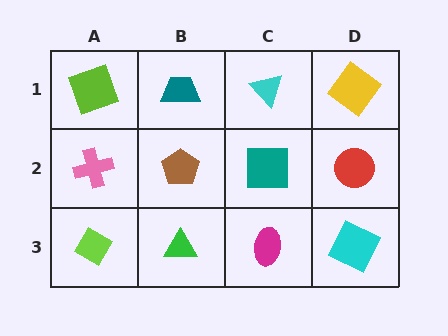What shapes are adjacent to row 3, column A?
A pink cross (row 2, column A), a green triangle (row 3, column B).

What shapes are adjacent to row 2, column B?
A teal trapezoid (row 1, column B), a green triangle (row 3, column B), a pink cross (row 2, column A), a teal square (row 2, column C).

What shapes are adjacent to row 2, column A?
A lime square (row 1, column A), a lime diamond (row 3, column A), a brown pentagon (row 2, column B).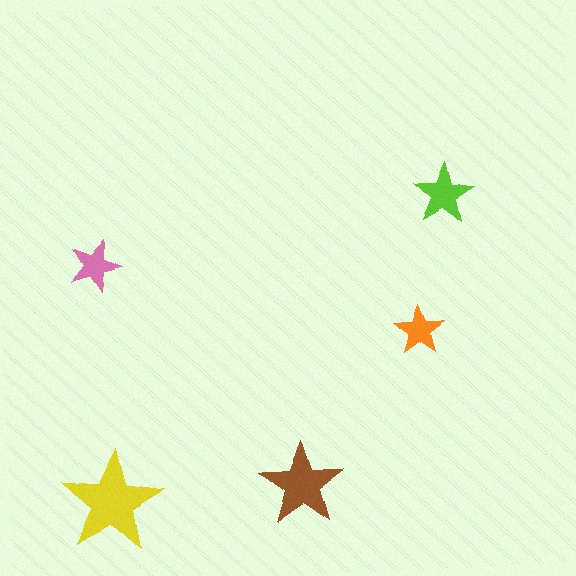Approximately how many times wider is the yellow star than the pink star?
About 2 times wider.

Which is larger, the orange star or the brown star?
The brown one.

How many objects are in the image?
There are 5 objects in the image.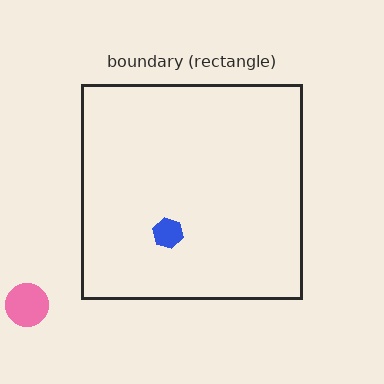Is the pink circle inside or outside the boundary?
Outside.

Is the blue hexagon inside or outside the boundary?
Inside.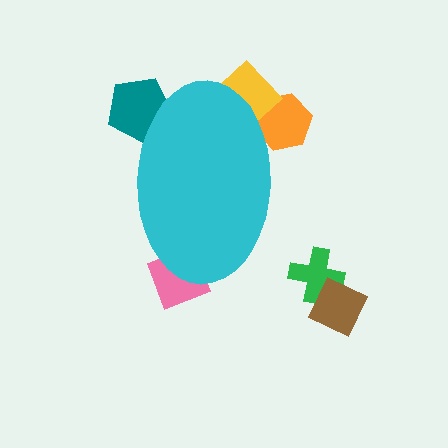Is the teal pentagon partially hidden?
Yes, the teal pentagon is partially hidden behind the cyan ellipse.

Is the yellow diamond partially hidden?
Yes, the yellow diamond is partially hidden behind the cyan ellipse.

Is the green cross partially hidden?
No, the green cross is fully visible.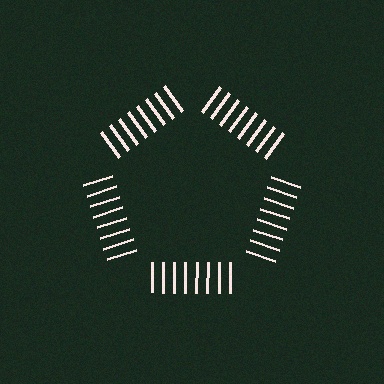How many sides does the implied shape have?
5 sides — the line-ends trace a pentagon.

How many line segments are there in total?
40 — 8 along each of the 5 edges.